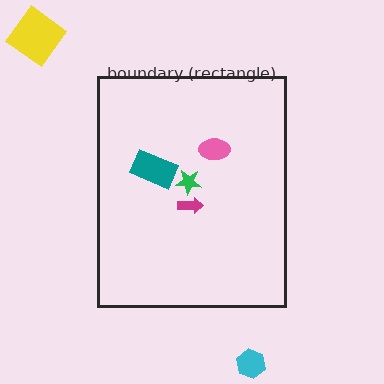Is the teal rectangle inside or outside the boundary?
Inside.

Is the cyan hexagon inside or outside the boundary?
Outside.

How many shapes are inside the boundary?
4 inside, 2 outside.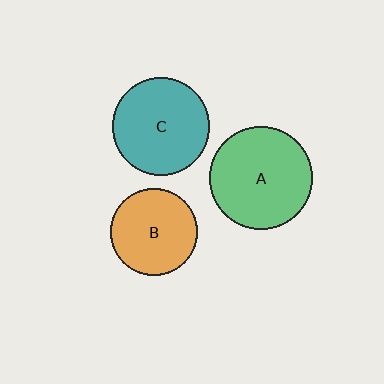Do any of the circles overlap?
No, none of the circles overlap.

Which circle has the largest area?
Circle A (green).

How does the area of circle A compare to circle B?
Approximately 1.4 times.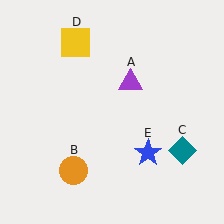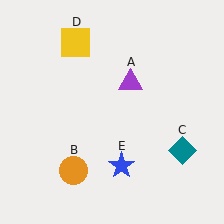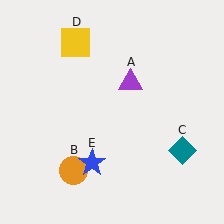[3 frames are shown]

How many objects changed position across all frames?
1 object changed position: blue star (object E).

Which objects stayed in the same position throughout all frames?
Purple triangle (object A) and orange circle (object B) and teal diamond (object C) and yellow square (object D) remained stationary.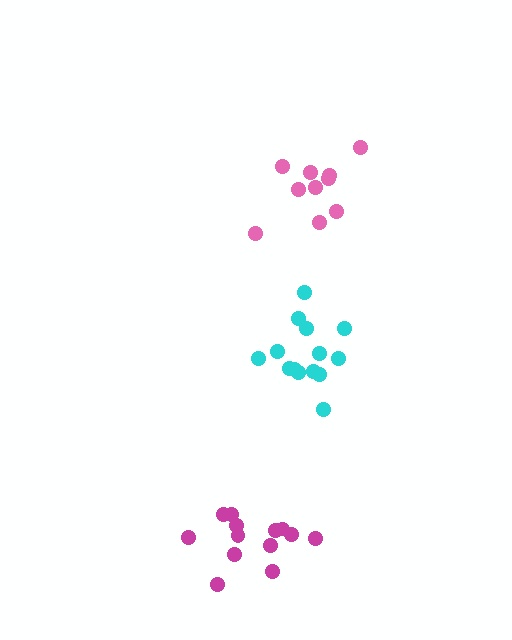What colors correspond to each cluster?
The clusters are colored: cyan, pink, magenta.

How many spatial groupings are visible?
There are 3 spatial groupings.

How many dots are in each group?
Group 1: 14 dots, Group 2: 10 dots, Group 3: 13 dots (37 total).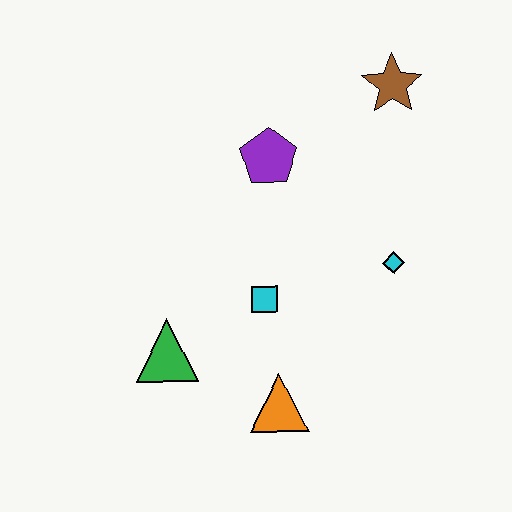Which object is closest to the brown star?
The purple pentagon is closest to the brown star.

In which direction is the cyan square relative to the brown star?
The cyan square is below the brown star.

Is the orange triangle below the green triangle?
Yes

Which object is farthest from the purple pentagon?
The orange triangle is farthest from the purple pentagon.